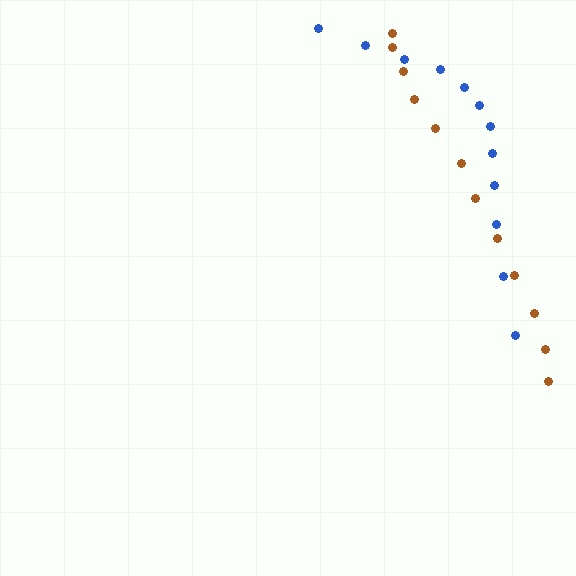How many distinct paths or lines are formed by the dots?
There are 2 distinct paths.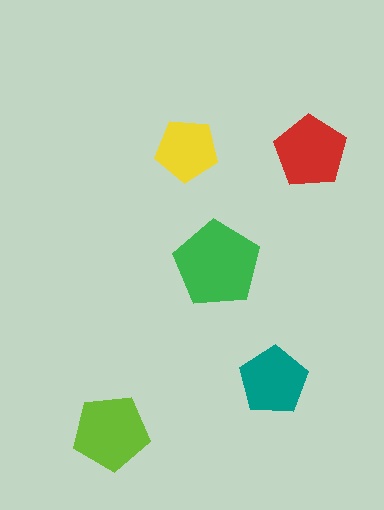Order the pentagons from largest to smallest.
the green one, the lime one, the red one, the teal one, the yellow one.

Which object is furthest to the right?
The red pentagon is rightmost.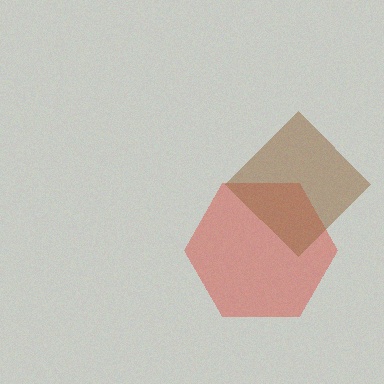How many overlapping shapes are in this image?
There are 2 overlapping shapes in the image.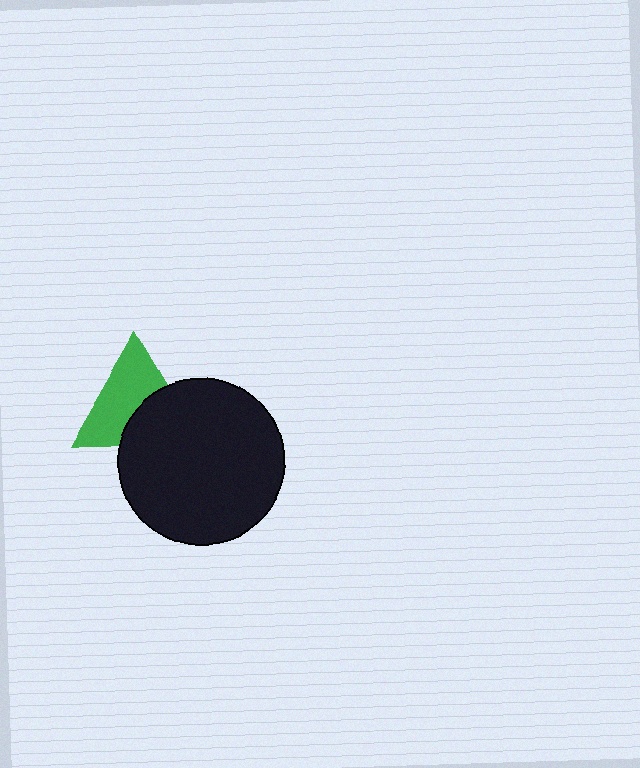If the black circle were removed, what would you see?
You would see the complete green triangle.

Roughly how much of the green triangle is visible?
About half of it is visible (roughly 60%).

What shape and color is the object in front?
The object in front is a black circle.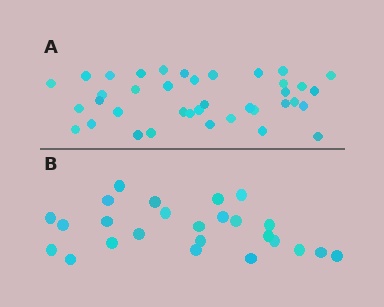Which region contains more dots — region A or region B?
Region A (the top region) has more dots.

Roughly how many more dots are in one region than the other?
Region A has approximately 15 more dots than region B.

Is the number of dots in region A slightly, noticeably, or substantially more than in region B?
Region A has substantially more. The ratio is roughly 1.5 to 1.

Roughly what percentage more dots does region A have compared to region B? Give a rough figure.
About 50% more.